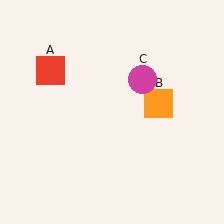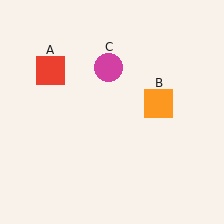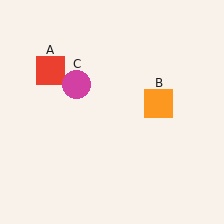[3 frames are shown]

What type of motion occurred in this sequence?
The magenta circle (object C) rotated counterclockwise around the center of the scene.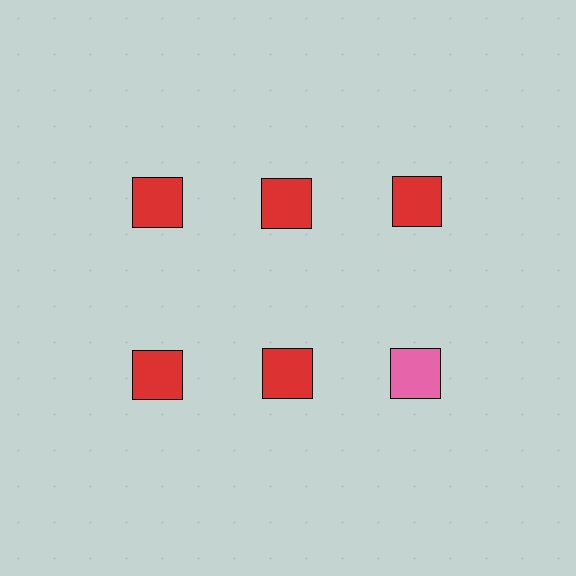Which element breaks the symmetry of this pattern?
The pink square in the second row, center column breaks the symmetry. All other shapes are red squares.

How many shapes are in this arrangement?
There are 6 shapes arranged in a grid pattern.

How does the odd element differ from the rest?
It has a different color: pink instead of red.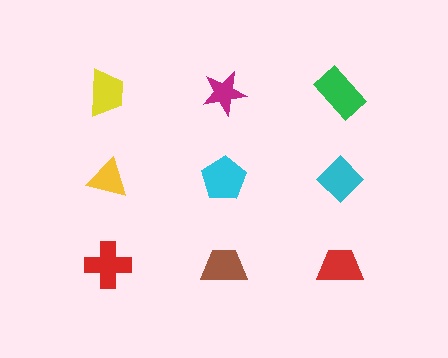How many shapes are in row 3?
3 shapes.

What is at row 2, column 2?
A cyan pentagon.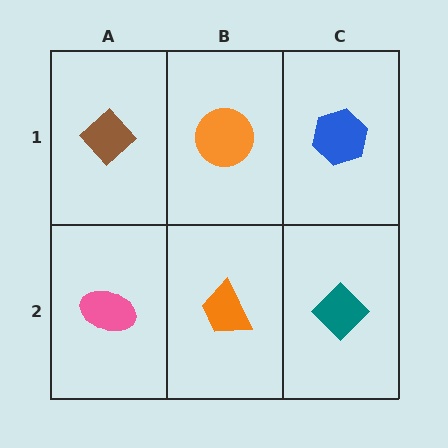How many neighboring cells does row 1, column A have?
2.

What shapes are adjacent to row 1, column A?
A pink ellipse (row 2, column A), an orange circle (row 1, column B).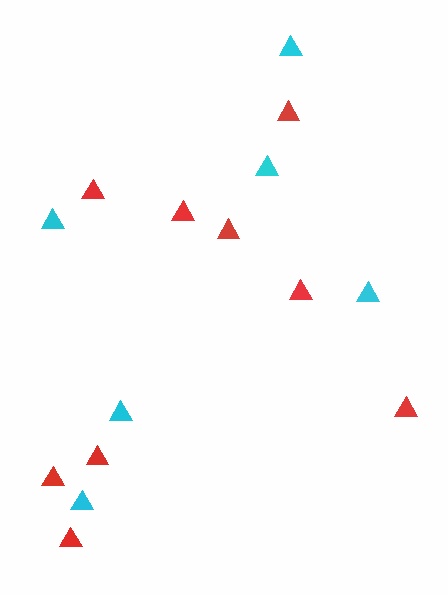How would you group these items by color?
There are 2 groups: one group of cyan triangles (6) and one group of red triangles (9).